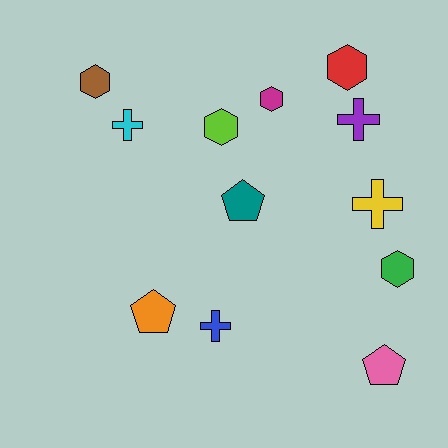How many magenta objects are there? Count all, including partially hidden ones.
There is 1 magenta object.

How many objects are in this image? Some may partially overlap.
There are 12 objects.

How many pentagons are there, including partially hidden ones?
There are 3 pentagons.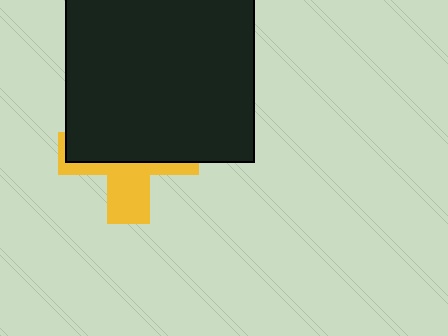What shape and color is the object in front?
The object in front is a black square.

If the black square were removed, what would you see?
You would see the complete yellow cross.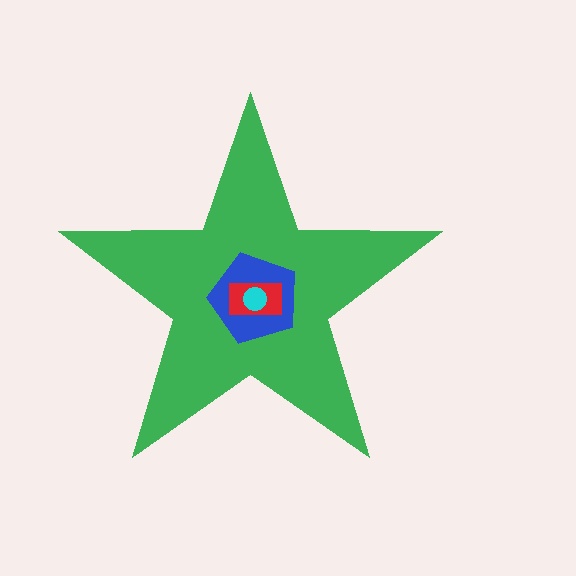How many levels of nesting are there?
4.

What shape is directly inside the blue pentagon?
The red rectangle.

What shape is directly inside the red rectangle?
The cyan circle.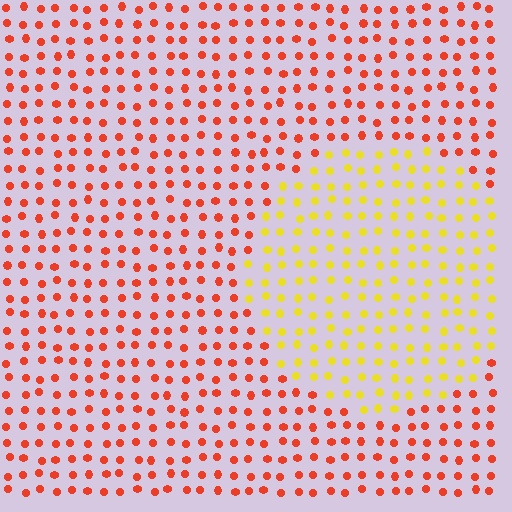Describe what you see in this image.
The image is filled with small red elements in a uniform arrangement. A circle-shaped region is visible where the elements are tinted to a slightly different hue, forming a subtle color boundary.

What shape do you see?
I see a circle.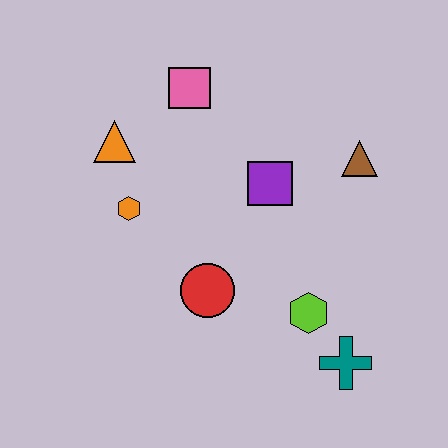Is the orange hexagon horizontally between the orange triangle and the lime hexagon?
Yes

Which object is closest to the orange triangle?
The orange hexagon is closest to the orange triangle.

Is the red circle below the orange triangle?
Yes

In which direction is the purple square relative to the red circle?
The purple square is above the red circle.